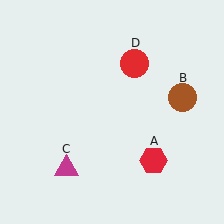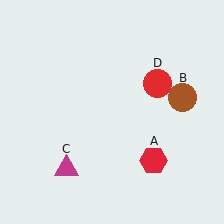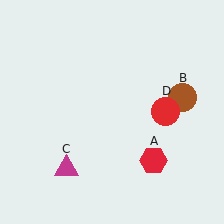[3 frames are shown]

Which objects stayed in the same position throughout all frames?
Red hexagon (object A) and brown circle (object B) and magenta triangle (object C) remained stationary.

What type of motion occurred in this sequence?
The red circle (object D) rotated clockwise around the center of the scene.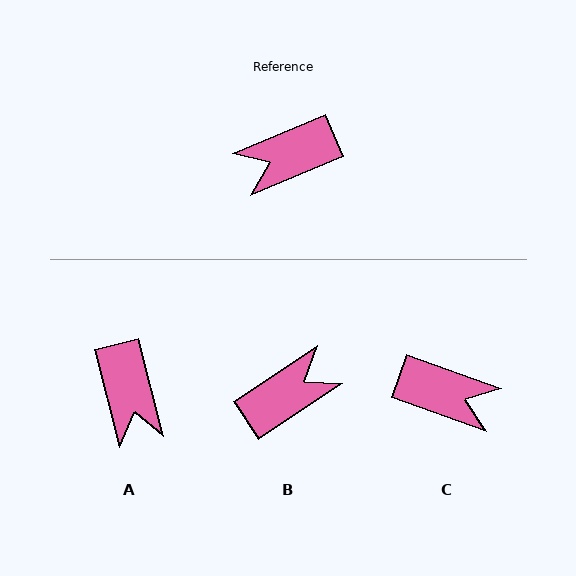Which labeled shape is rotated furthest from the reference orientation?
B, about 169 degrees away.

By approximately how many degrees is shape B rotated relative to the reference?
Approximately 169 degrees clockwise.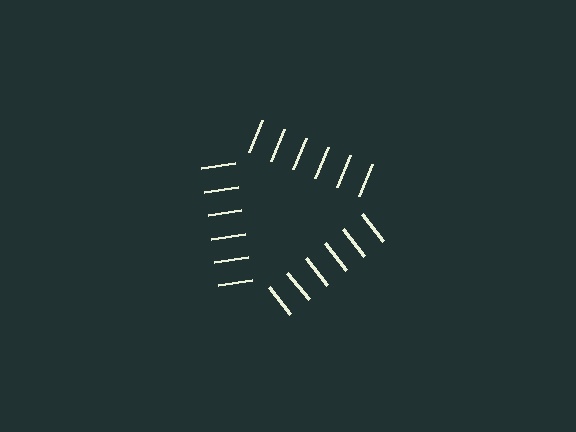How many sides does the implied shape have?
3 sides — the line-ends trace a triangle.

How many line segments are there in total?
18 — 6 along each of the 3 edges.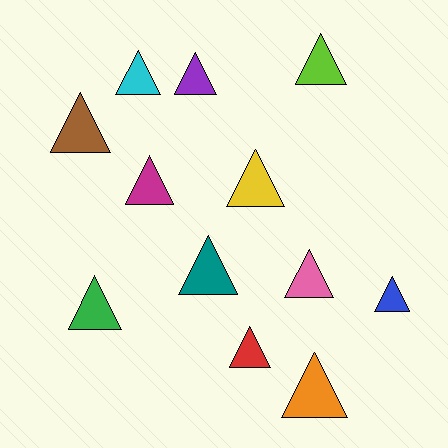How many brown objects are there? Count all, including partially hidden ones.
There is 1 brown object.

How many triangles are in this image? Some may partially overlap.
There are 12 triangles.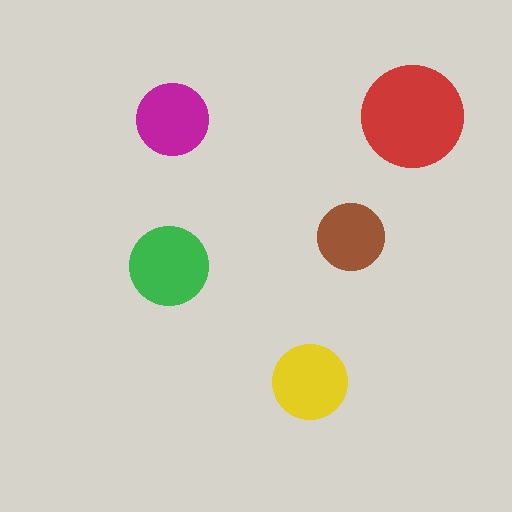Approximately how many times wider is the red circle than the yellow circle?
About 1.5 times wider.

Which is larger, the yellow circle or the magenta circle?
The yellow one.